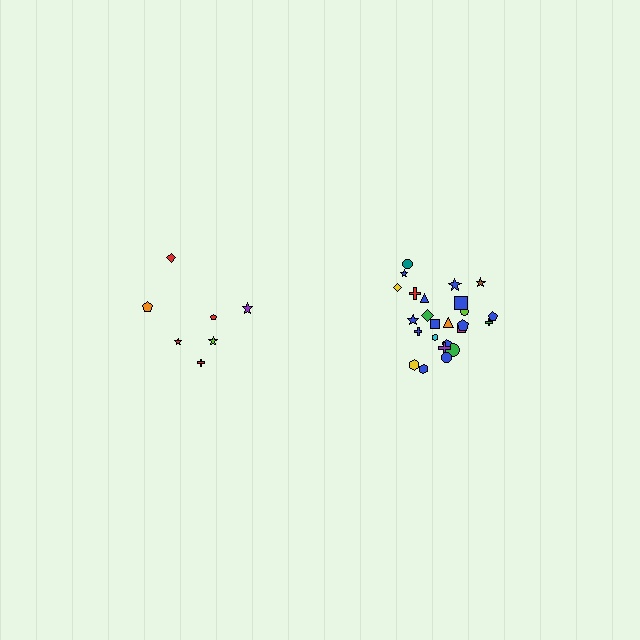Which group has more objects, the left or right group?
The right group.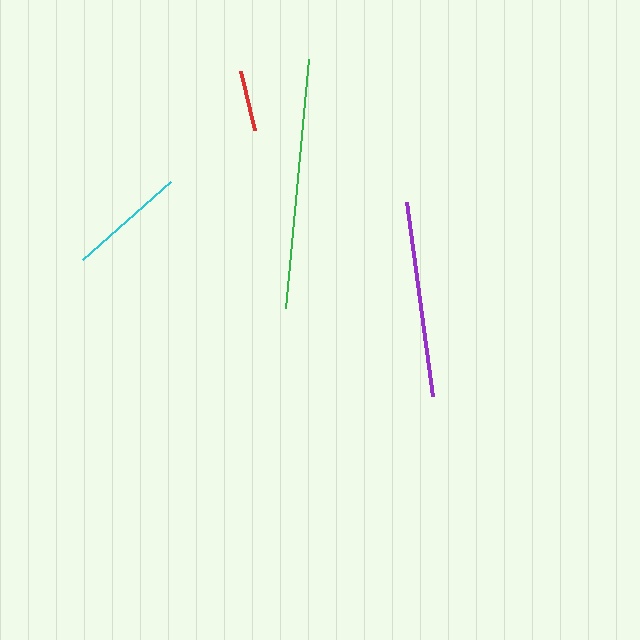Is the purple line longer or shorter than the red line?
The purple line is longer than the red line.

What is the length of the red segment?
The red segment is approximately 60 pixels long.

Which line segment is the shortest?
The red line is the shortest at approximately 60 pixels.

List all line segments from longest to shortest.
From longest to shortest: green, purple, cyan, red.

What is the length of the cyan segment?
The cyan segment is approximately 118 pixels long.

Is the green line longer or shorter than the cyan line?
The green line is longer than the cyan line.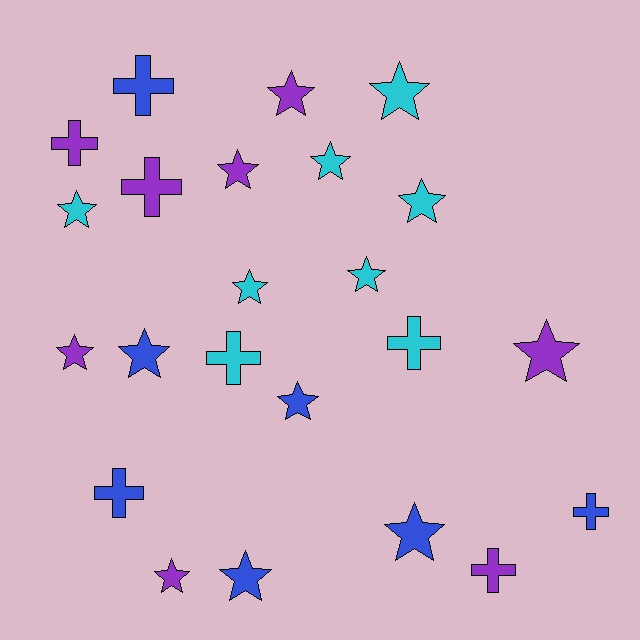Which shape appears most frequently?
Star, with 15 objects.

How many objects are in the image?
There are 23 objects.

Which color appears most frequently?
Cyan, with 8 objects.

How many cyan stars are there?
There are 6 cyan stars.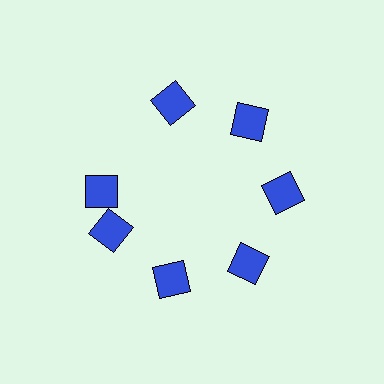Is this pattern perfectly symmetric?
No. The 7 blue diamonds are arranged in a ring, but one element near the 10 o'clock position is rotated out of alignment along the ring, breaking the 7-fold rotational symmetry.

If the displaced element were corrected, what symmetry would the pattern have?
It would have 7-fold rotational symmetry — the pattern would map onto itself every 51 degrees.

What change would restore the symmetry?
The symmetry would be restored by rotating it back into even spacing with its neighbors so that all 7 diamonds sit at equal angles and equal distance from the center.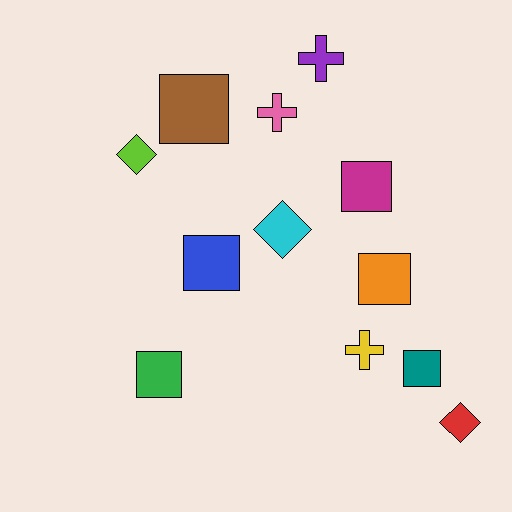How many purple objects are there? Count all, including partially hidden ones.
There is 1 purple object.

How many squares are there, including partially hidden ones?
There are 6 squares.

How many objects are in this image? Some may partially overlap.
There are 12 objects.